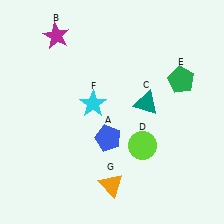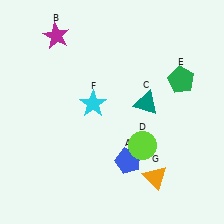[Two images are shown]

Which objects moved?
The objects that moved are: the blue pentagon (A), the orange triangle (G).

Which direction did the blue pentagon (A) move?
The blue pentagon (A) moved down.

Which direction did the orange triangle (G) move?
The orange triangle (G) moved right.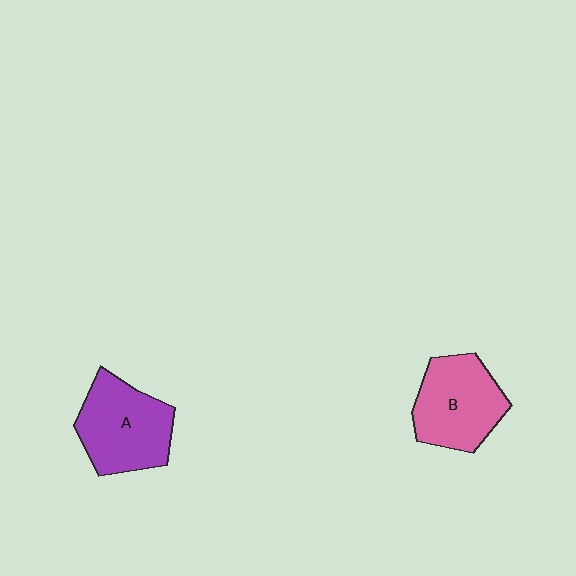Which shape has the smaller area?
Shape B (pink).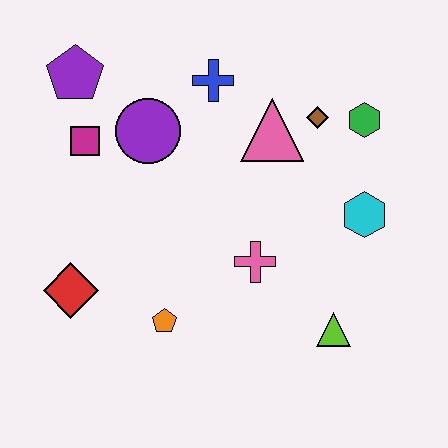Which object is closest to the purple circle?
The magenta square is closest to the purple circle.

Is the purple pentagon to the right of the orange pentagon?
No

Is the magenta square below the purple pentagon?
Yes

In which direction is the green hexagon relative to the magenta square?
The green hexagon is to the right of the magenta square.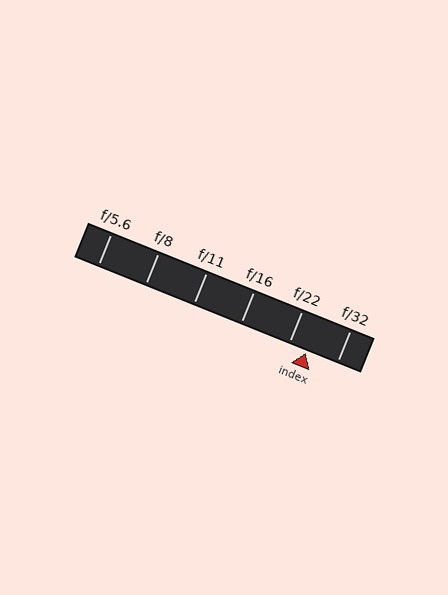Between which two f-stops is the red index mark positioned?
The index mark is between f/22 and f/32.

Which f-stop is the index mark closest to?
The index mark is closest to f/22.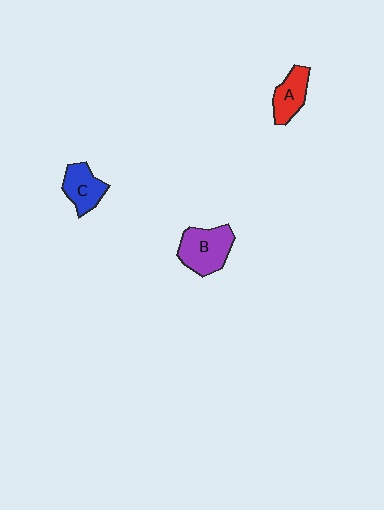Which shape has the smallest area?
Shape A (red).